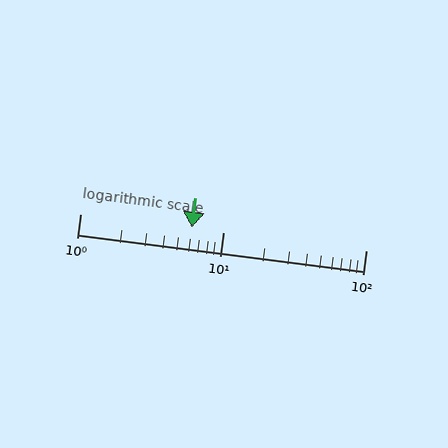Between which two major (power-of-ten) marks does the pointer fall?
The pointer is between 1 and 10.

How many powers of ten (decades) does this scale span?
The scale spans 2 decades, from 1 to 100.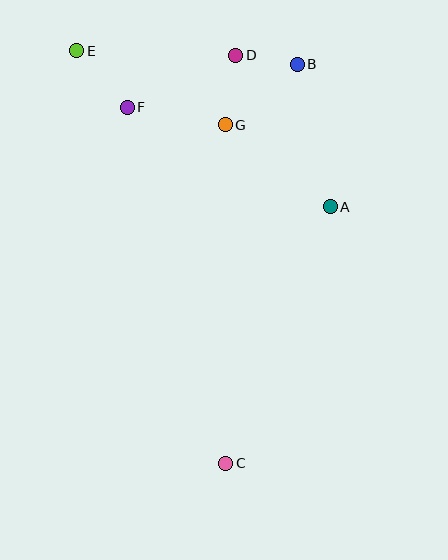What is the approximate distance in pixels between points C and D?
The distance between C and D is approximately 408 pixels.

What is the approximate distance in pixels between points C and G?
The distance between C and G is approximately 339 pixels.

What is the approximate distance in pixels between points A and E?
The distance between A and E is approximately 297 pixels.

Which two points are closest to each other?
Points B and D are closest to each other.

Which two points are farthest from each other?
Points C and E are farthest from each other.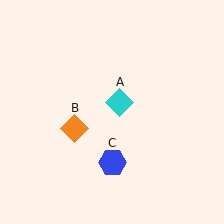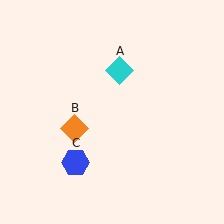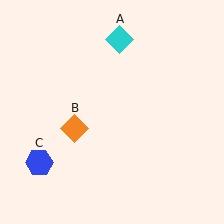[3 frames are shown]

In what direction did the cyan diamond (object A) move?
The cyan diamond (object A) moved up.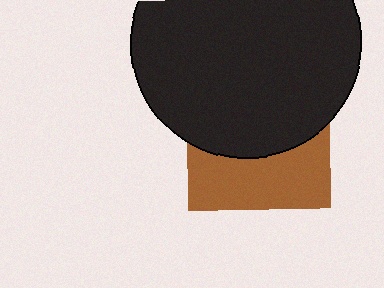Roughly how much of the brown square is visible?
A small part of it is visible (roughly 42%).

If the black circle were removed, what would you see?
You would see the complete brown square.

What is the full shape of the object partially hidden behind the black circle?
The partially hidden object is a brown square.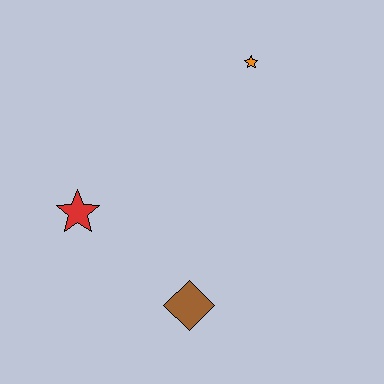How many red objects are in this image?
There is 1 red object.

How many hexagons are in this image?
There are no hexagons.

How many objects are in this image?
There are 3 objects.